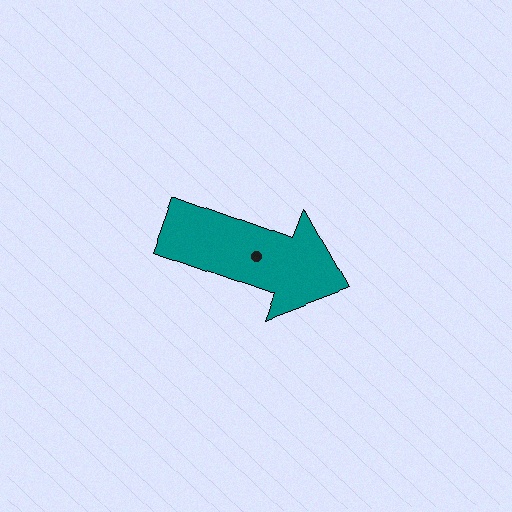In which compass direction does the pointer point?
East.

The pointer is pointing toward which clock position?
Roughly 4 o'clock.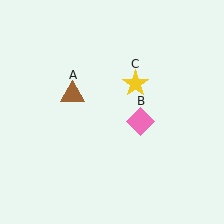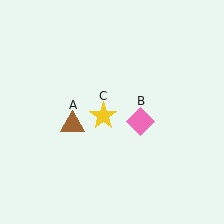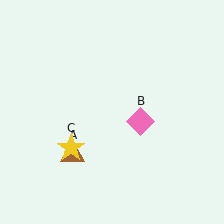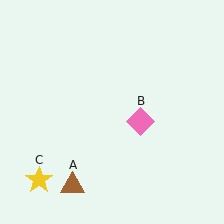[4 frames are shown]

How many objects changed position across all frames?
2 objects changed position: brown triangle (object A), yellow star (object C).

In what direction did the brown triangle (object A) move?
The brown triangle (object A) moved down.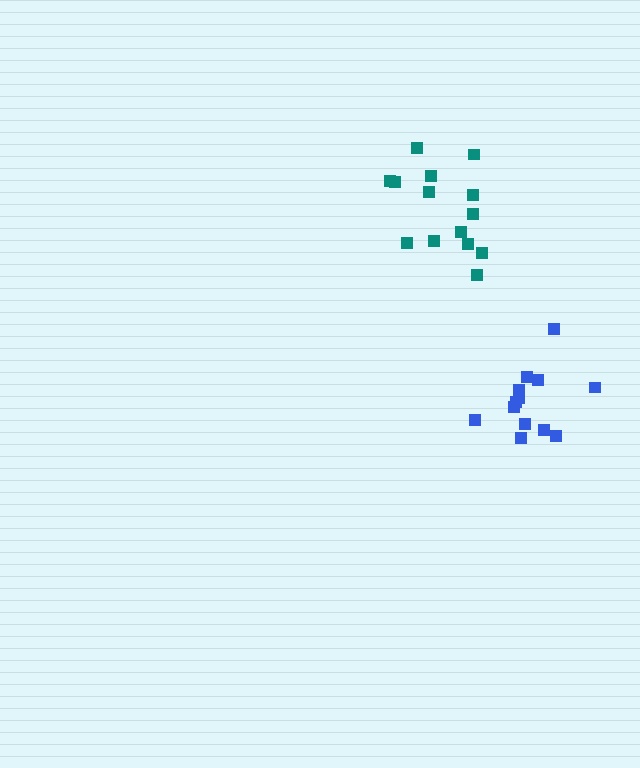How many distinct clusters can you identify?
There are 2 distinct clusters.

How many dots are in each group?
Group 1: 14 dots, Group 2: 13 dots (27 total).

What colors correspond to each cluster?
The clusters are colored: teal, blue.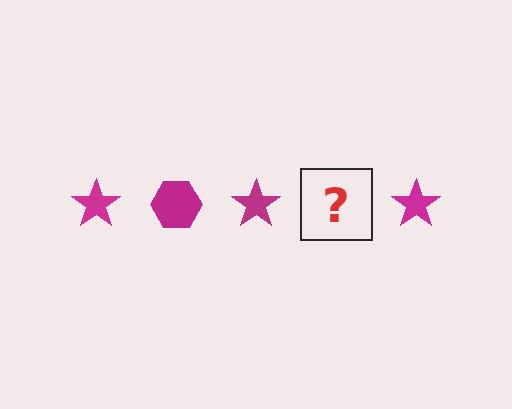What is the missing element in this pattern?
The missing element is a magenta hexagon.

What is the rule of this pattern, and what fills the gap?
The rule is that the pattern cycles through star, hexagon shapes in magenta. The gap should be filled with a magenta hexagon.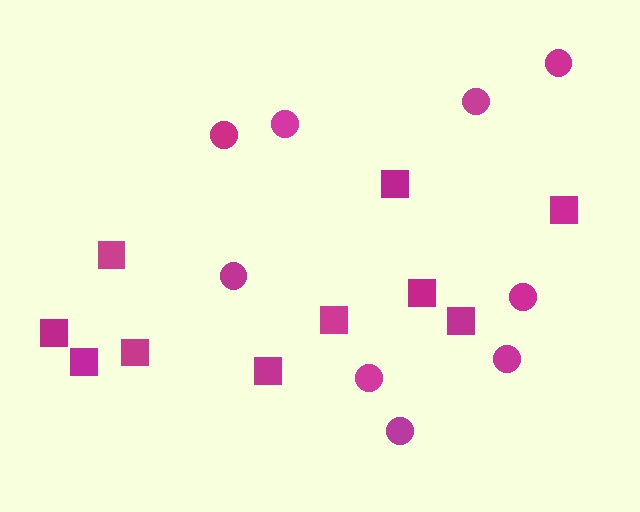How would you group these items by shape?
There are 2 groups: one group of squares (10) and one group of circles (9).